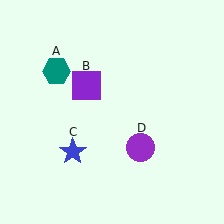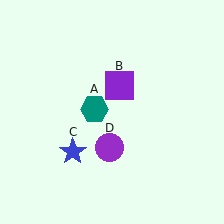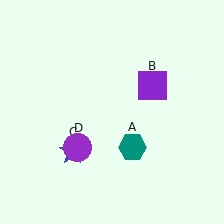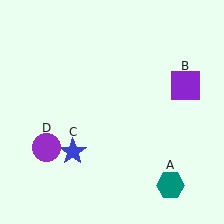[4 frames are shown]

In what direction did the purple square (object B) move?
The purple square (object B) moved right.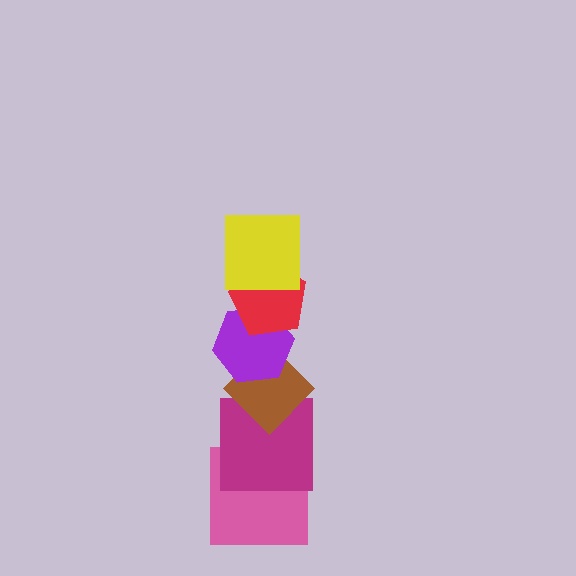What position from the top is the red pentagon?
The red pentagon is 2nd from the top.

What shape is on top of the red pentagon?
The yellow square is on top of the red pentagon.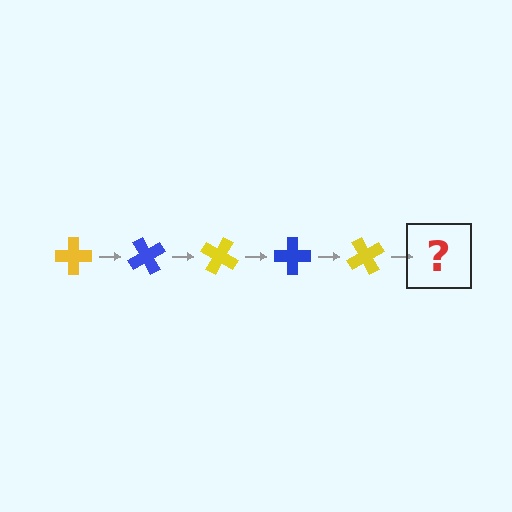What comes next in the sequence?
The next element should be a blue cross, rotated 300 degrees from the start.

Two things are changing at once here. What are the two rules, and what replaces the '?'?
The two rules are that it rotates 60 degrees each step and the color cycles through yellow and blue. The '?' should be a blue cross, rotated 300 degrees from the start.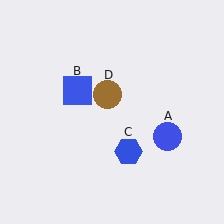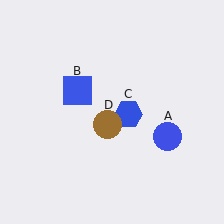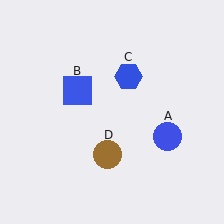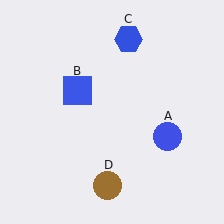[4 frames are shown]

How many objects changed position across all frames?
2 objects changed position: blue hexagon (object C), brown circle (object D).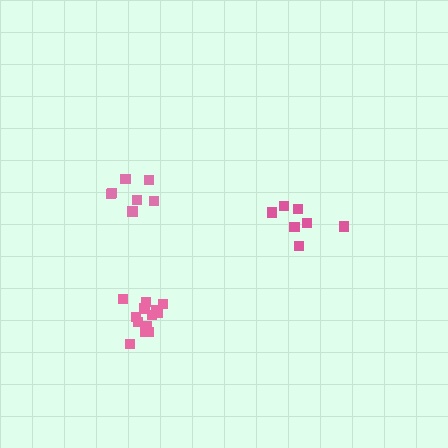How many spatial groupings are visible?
There are 3 spatial groupings.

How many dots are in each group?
Group 1: 7 dots, Group 2: 13 dots, Group 3: 7 dots (27 total).